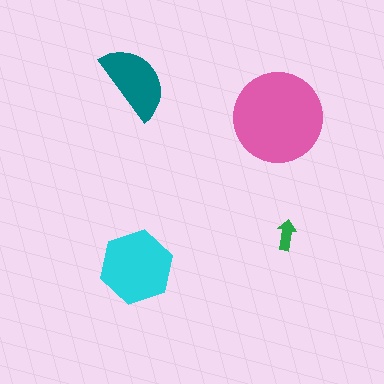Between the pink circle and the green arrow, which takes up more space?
The pink circle.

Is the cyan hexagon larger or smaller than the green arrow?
Larger.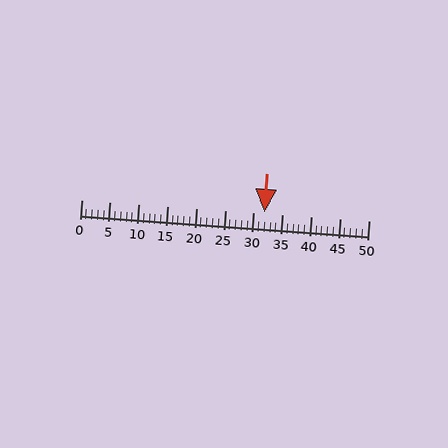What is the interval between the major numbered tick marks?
The major tick marks are spaced 5 units apart.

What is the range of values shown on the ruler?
The ruler shows values from 0 to 50.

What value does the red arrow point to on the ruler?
The red arrow points to approximately 32.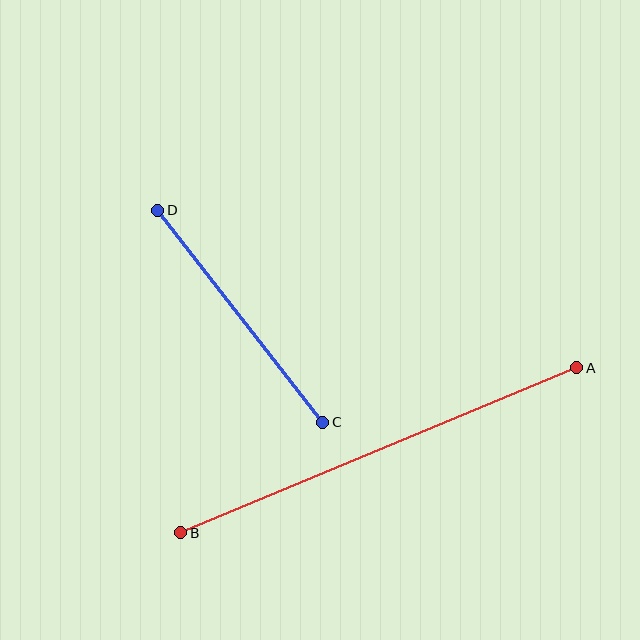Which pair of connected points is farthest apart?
Points A and B are farthest apart.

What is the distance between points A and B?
The distance is approximately 429 pixels.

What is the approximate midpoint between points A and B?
The midpoint is at approximately (379, 450) pixels.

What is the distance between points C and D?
The distance is approximately 268 pixels.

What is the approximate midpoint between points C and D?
The midpoint is at approximately (240, 316) pixels.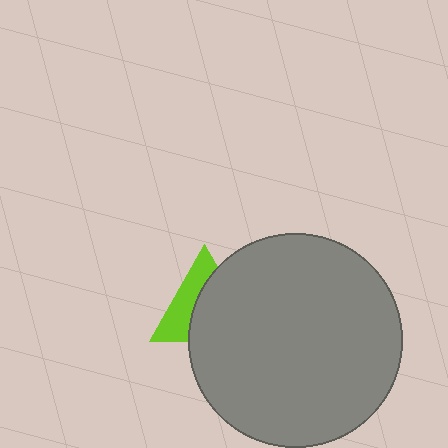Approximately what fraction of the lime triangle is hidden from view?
Roughly 58% of the lime triangle is hidden behind the gray circle.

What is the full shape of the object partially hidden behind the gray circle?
The partially hidden object is a lime triangle.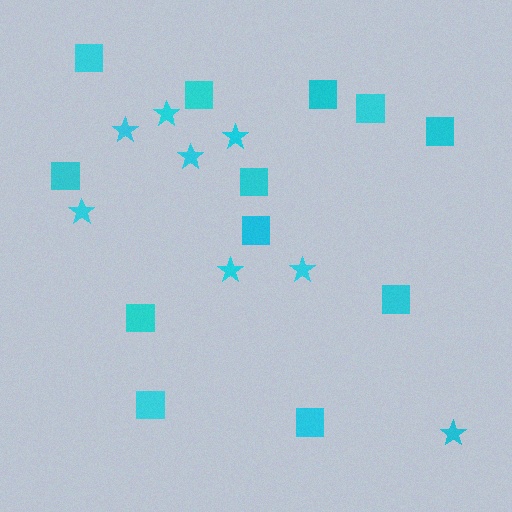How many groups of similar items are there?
There are 2 groups: one group of squares (12) and one group of stars (8).